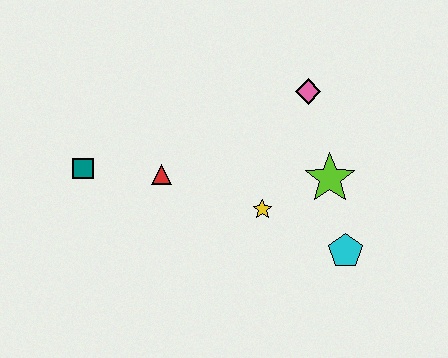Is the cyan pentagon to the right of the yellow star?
Yes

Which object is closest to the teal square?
The red triangle is closest to the teal square.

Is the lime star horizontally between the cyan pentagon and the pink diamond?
Yes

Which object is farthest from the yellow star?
The teal square is farthest from the yellow star.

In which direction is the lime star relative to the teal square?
The lime star is to the right of the teal square.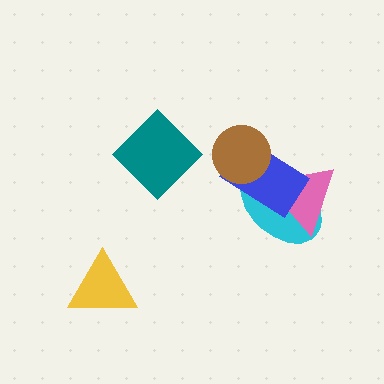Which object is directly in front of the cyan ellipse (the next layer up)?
The pink triangle is directly in front of the cyan ellipse.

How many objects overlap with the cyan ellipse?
3 objects overlap with the cyan ellipse.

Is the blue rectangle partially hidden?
Yes, it is partially covered by another shape.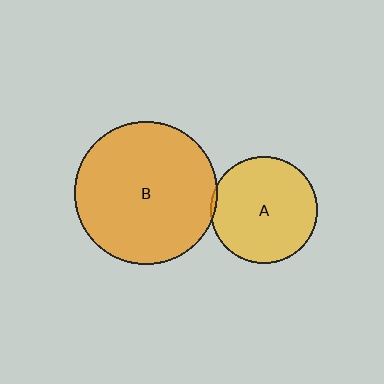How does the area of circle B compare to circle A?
Approximately 1.8 times.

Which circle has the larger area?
Circle B (orange).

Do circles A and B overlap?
Yes.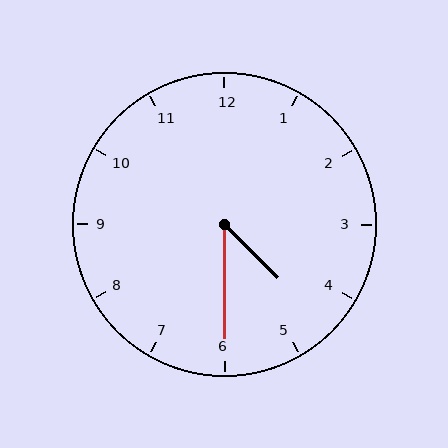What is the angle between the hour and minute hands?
Approximately 45 degrees.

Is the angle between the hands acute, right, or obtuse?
It is acute.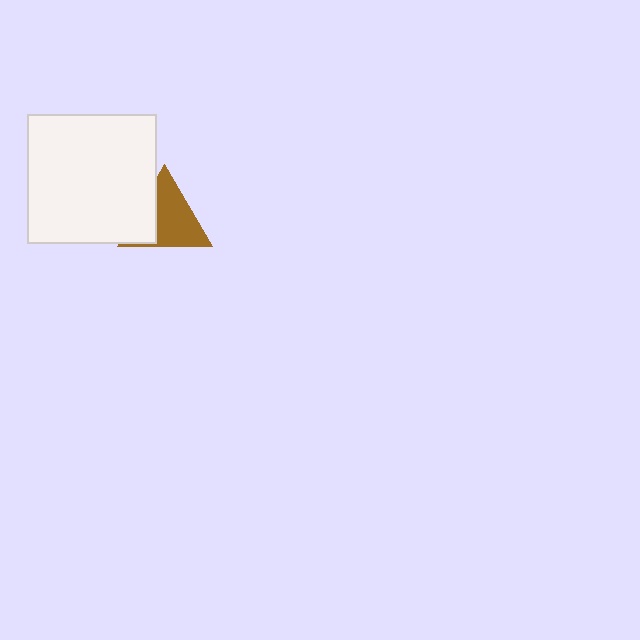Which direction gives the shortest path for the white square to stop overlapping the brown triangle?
Moving left gives the shortest separation.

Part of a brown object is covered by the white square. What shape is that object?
It is a triangle.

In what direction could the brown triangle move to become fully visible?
The brown triangle could move right. That would shift it out from behind the white square entirely.